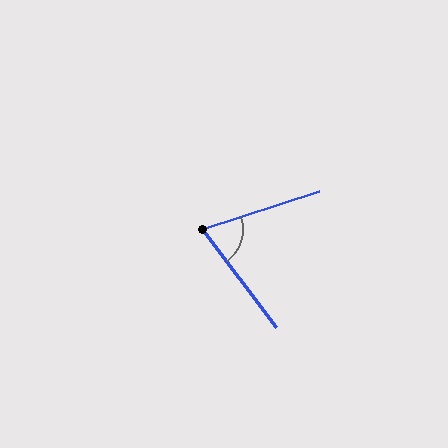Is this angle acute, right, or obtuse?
It is acute.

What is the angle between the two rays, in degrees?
Approximately 71 degrees.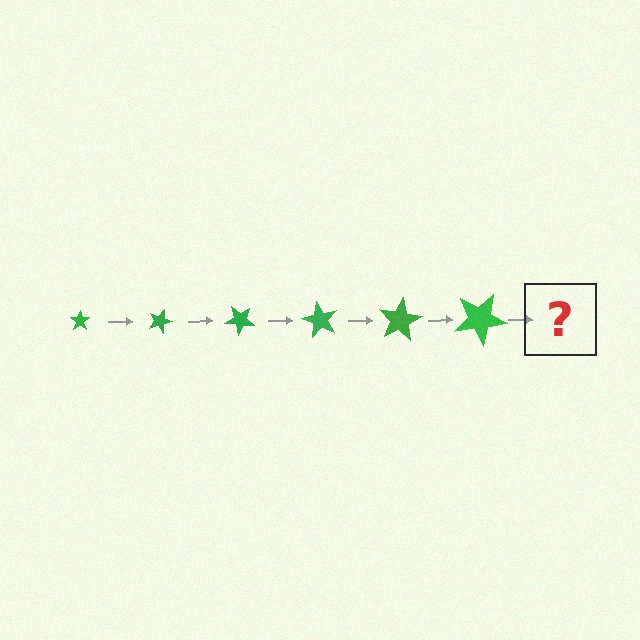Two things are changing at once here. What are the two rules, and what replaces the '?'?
The two rules are that the star grows larger each step and it rotates 20 degrees each step. The '?' should be a star, larger than the previous one and rotated 120 degrees from the start.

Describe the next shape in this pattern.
It should be a star, larger than the previous one and rotated 120 degrees from the start.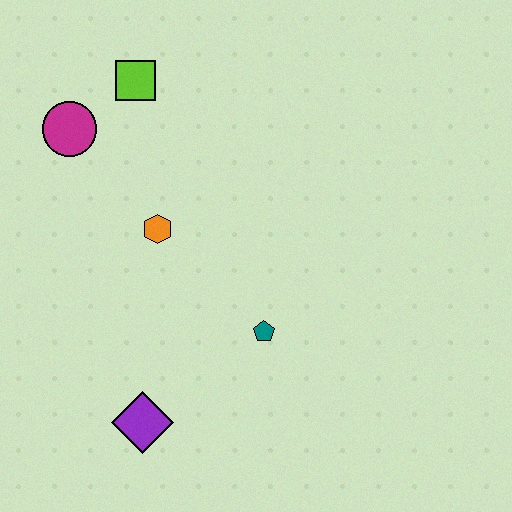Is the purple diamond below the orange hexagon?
Yes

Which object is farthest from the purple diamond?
The lime square is farthest from the purple diamond.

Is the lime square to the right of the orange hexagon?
No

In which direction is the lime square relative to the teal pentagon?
The lime square is above the teal pentagon.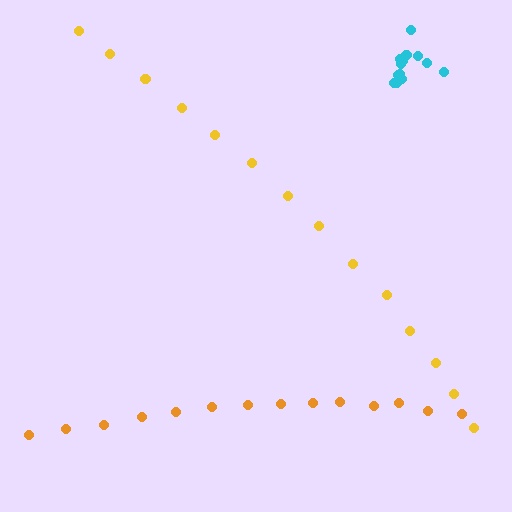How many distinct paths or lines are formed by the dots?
There are 3 distinct paths.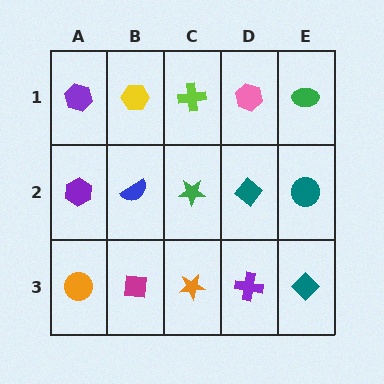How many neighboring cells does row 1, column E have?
2.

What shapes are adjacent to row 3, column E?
A teal circle (row 2, column E), a purple cross (row 3, column D).